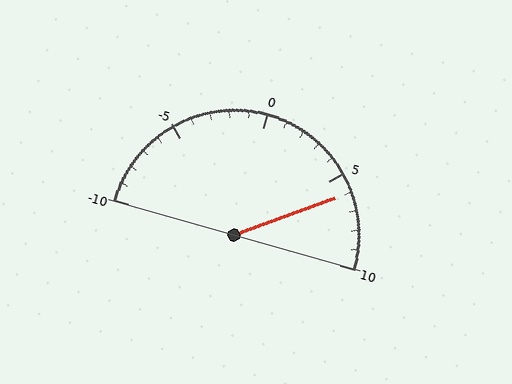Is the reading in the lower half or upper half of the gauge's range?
The reading is in the upper half of the range (-10 to 10).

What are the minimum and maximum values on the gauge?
The gauge ranges from -10 to 10.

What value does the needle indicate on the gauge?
The needle indicates approximately 6.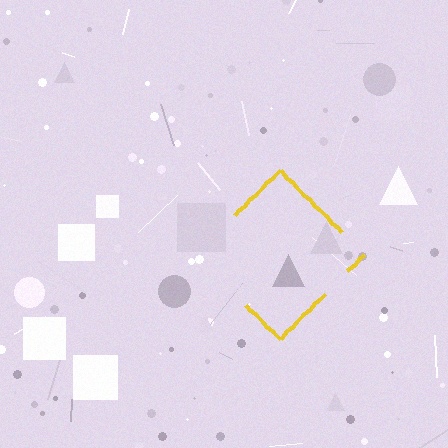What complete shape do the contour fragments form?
The contour fragments form a diamond.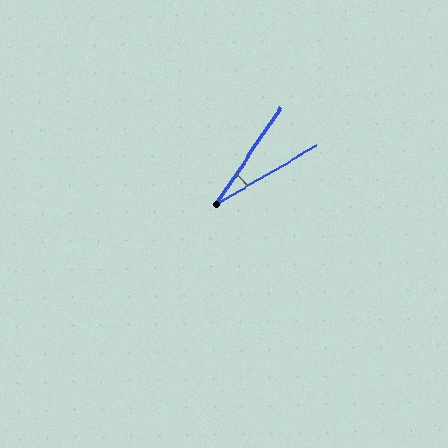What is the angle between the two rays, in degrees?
Approximately 26 degrees.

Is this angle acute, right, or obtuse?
It is acute.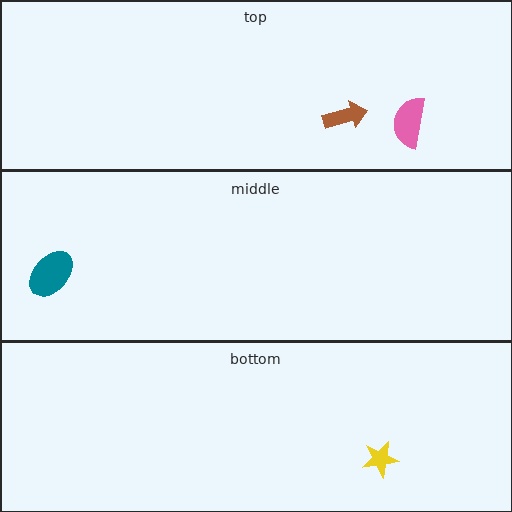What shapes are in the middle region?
The teal ellipse.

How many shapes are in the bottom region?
1.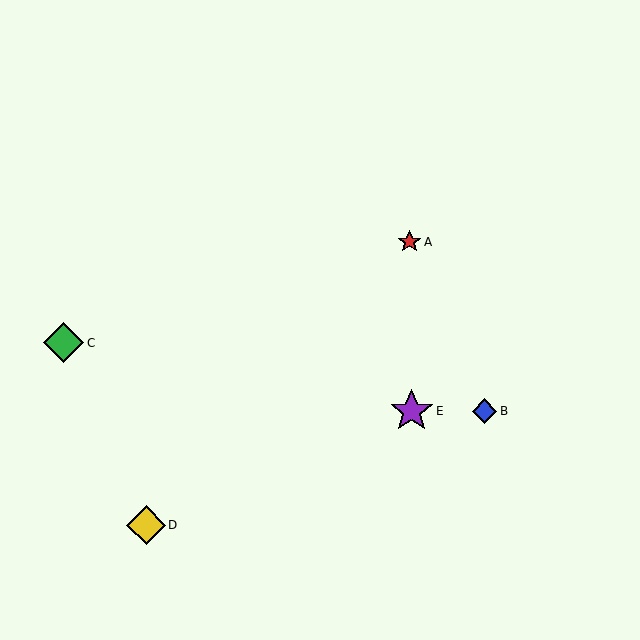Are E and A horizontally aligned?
No, E is at y≈411 and A is at y≈242.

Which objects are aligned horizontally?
Objects B, E are aligned horizontally.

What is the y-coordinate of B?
Object B is at y≈411.